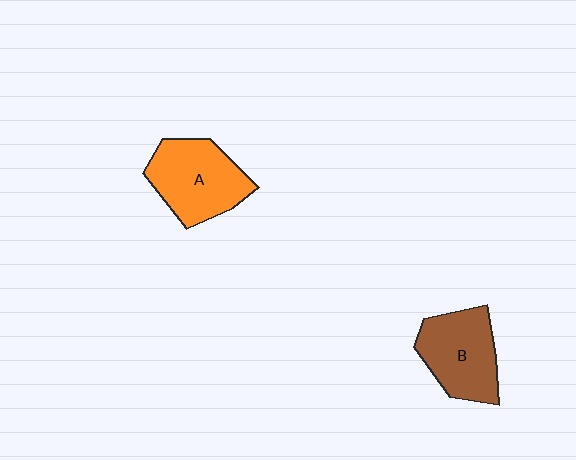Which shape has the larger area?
Shape A (orange).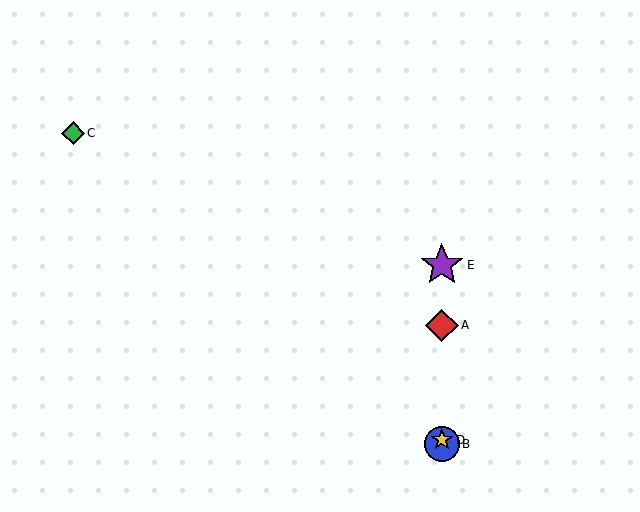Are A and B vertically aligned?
Yes, both are at x≈442.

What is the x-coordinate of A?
Object A is at x≈442.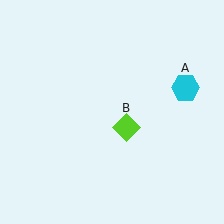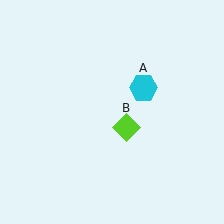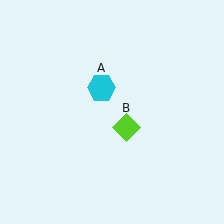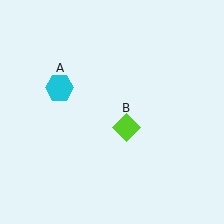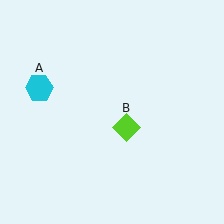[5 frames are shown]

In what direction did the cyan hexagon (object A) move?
The cyan hexagon (object A) moved left.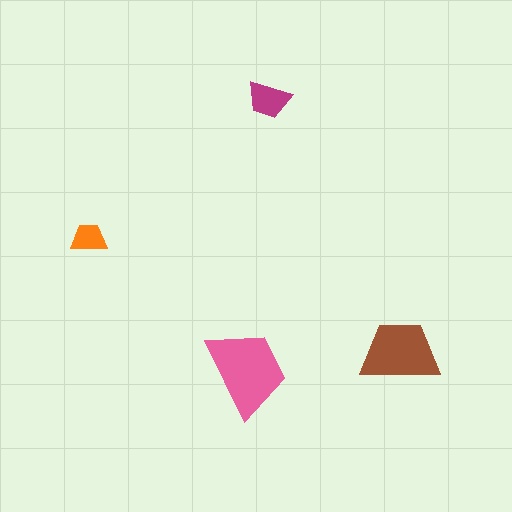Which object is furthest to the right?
The brown trapezoid is rightmost.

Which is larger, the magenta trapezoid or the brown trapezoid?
The brown one.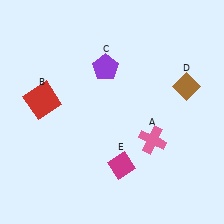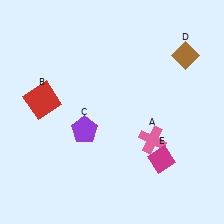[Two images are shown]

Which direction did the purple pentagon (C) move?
The purple pentagon (C) moved down.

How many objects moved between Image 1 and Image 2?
3 objects moved between the two images.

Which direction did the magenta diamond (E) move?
The magenta diamond (E) moved right.